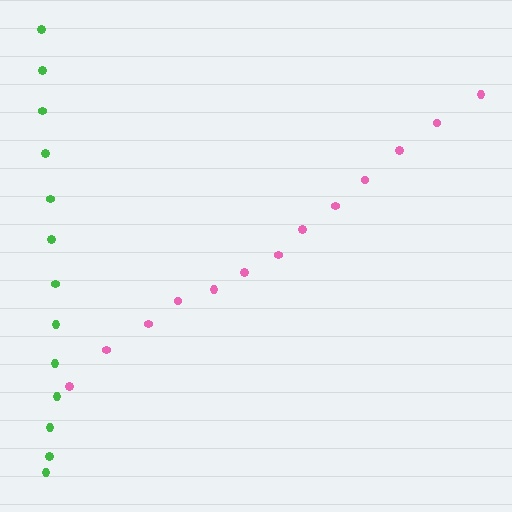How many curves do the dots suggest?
There are 2 distinct paths.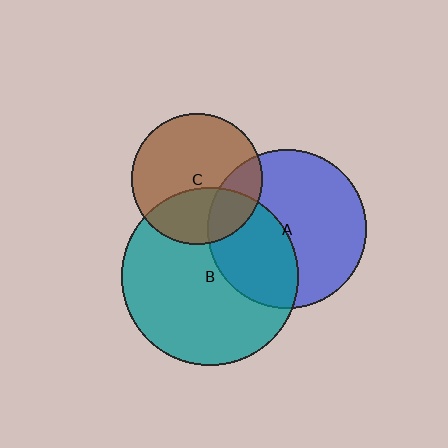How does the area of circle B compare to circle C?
Approximately 1.8 times.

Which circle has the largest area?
Circle B (teal).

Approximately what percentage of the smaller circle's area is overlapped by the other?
Approximately 20%.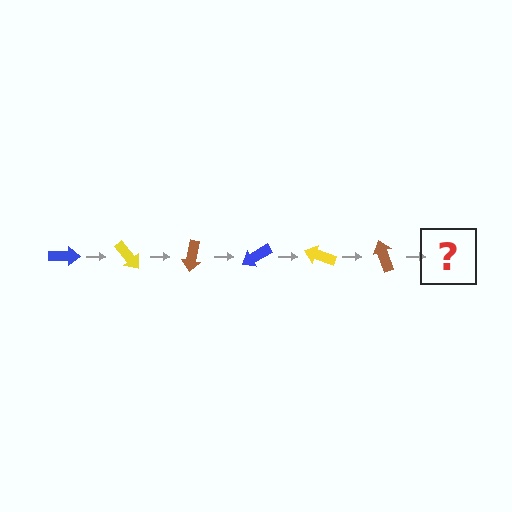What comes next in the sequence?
The next element should be a blue arrow, rotated 300 degrees from the start.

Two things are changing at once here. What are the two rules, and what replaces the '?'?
The two rules are that it rotates 50 degrees each step and the color cycles through blue, yellow, and brown. The '?' should be a blue arrow, rotated 300 degrees from the start.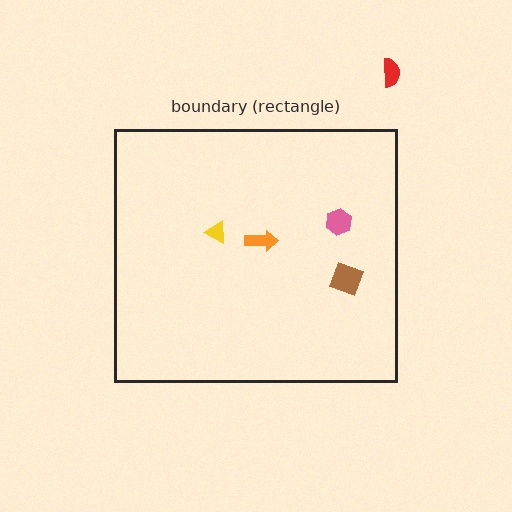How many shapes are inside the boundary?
4 inside, 1 outside.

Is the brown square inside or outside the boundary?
Inside.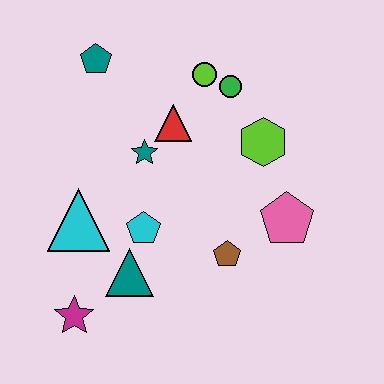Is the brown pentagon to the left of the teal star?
No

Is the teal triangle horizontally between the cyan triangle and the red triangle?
Yes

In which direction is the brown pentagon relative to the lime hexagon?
The brown pentagon is below the lime hexagon.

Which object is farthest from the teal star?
The magenta star is farthest from the teal star.